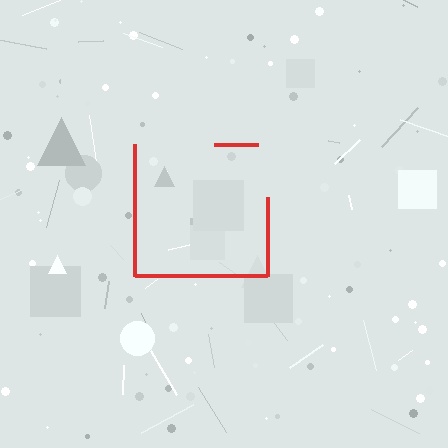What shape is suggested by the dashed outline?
The dashed outline suggests a square.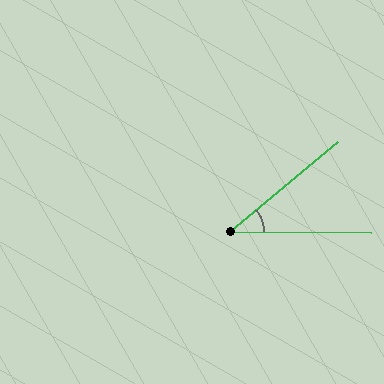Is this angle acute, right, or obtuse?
It is acute.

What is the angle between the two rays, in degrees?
Approximately 40 degrees.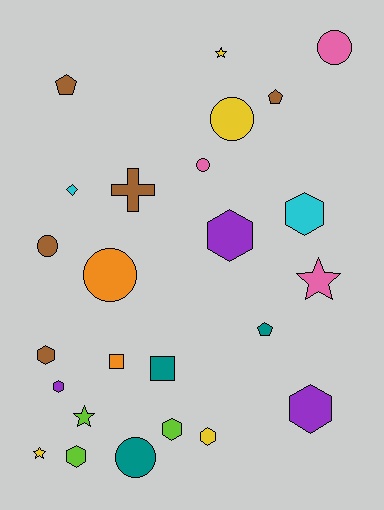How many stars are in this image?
There are 4 stars.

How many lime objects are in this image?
There are 3 lime objects.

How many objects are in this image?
There are 25 objects.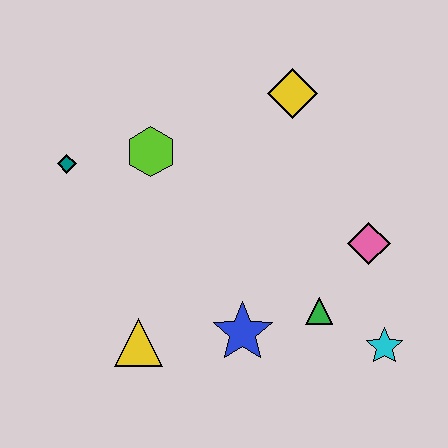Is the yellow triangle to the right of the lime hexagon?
No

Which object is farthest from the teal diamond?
The cyan star is farthest from the teal diamond.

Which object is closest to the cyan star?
The green triangle is closest to the cyan star.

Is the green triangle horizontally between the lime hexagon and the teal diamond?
No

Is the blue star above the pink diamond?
No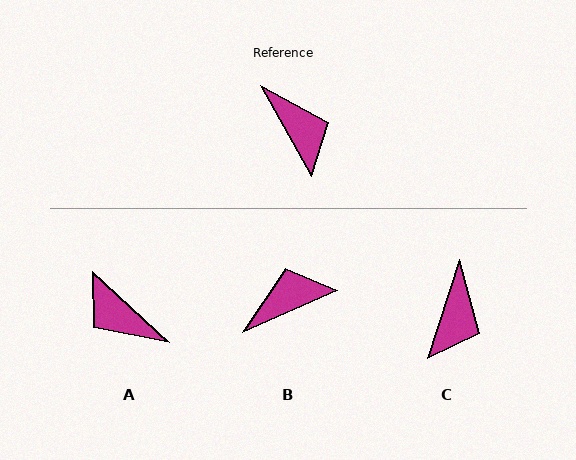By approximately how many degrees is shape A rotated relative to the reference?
Approximately 162 degrees clockwise.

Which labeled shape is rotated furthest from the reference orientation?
A, about 162 degrees away.